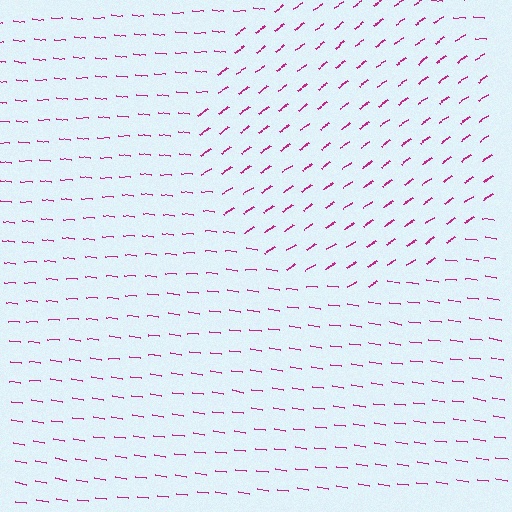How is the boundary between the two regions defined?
The boundary is defined purely by a change in line orientation (approximately 39 degrees difference). All lines are the same color and thickness.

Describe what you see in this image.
The image is filled with small magenta line segments. A circle region in the image has lines oriented differently from the surrounding lines, creating a visible texture boundary.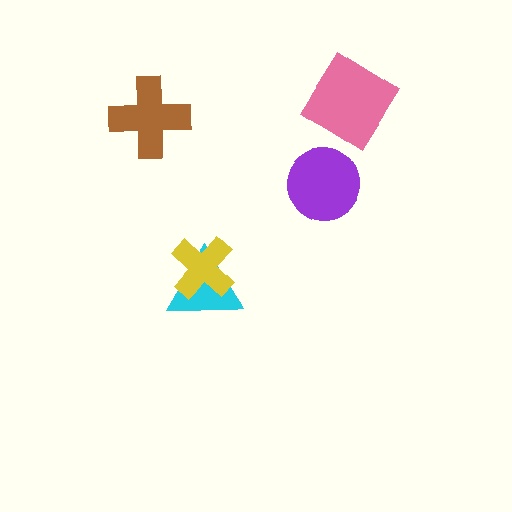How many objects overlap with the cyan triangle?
1 object overlaps with the cyan triangle.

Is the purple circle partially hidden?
No, no other shape covers it.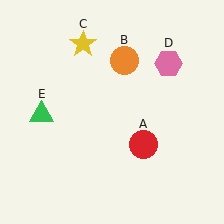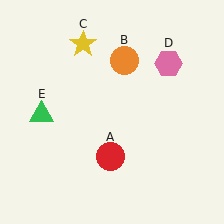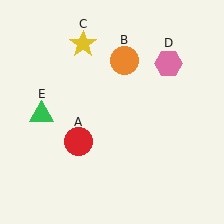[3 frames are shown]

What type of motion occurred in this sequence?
The red circle (object A) rotated clockwise around the center of the scene.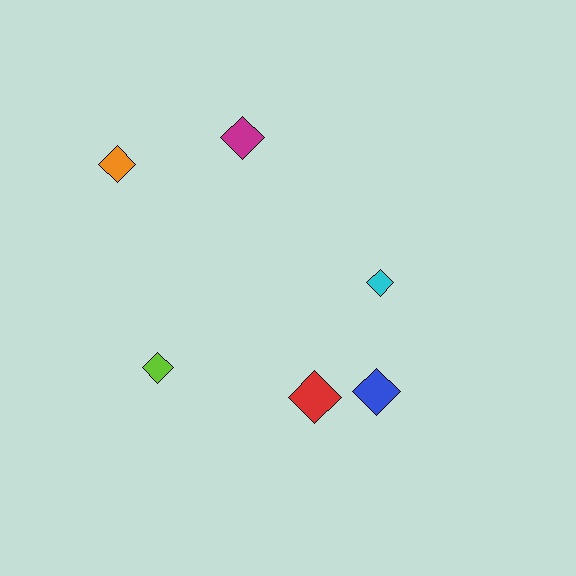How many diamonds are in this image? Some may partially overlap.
There are 6 diamonds.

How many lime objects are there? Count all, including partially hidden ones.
There is 1 lime object.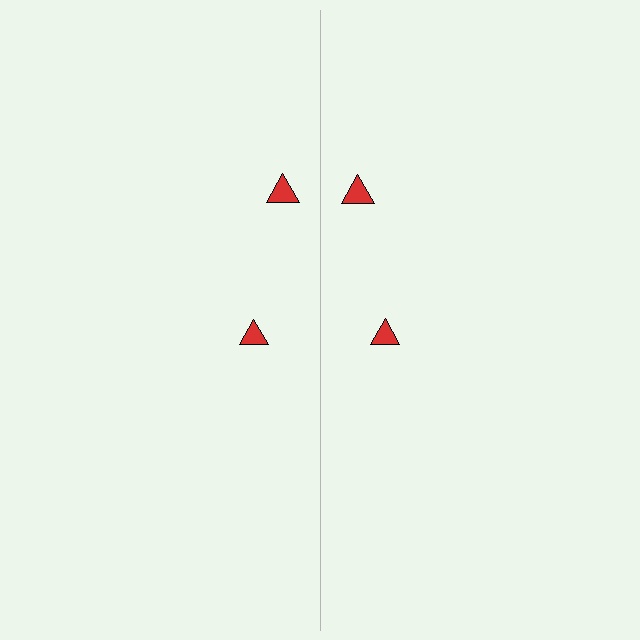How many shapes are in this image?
There are 4 shapes in this image.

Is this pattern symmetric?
Yes, this pattern has bilateral (reflection) symmetry.